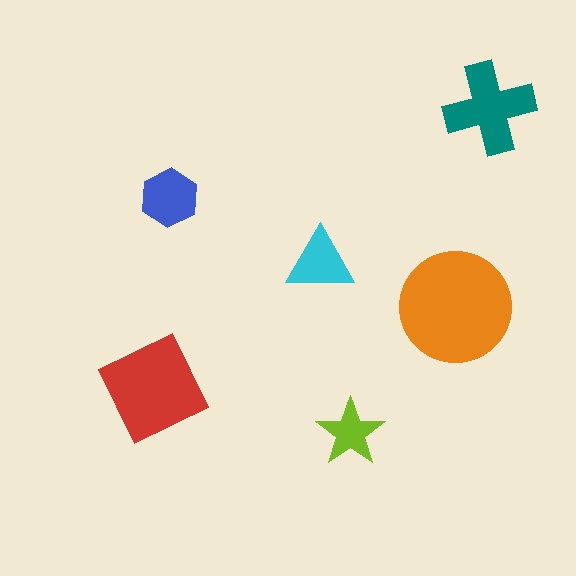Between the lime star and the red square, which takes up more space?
The red square.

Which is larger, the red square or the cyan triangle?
The red square.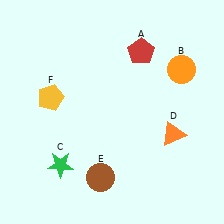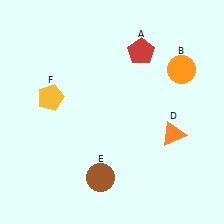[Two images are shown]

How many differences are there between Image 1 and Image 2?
There is 1 difference between the two images.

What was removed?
The green star (C) was removed in Image 2.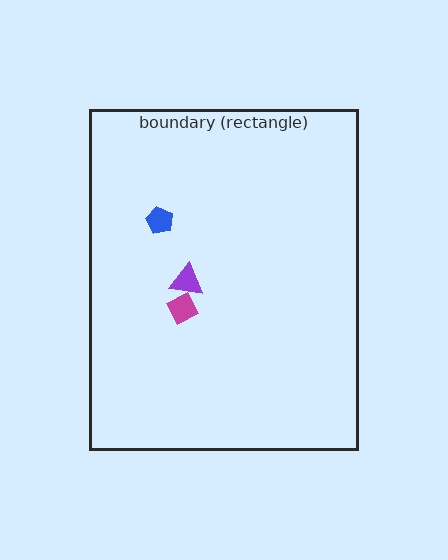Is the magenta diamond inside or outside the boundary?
Inside.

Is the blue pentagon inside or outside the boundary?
Inside.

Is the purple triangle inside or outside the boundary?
Inside.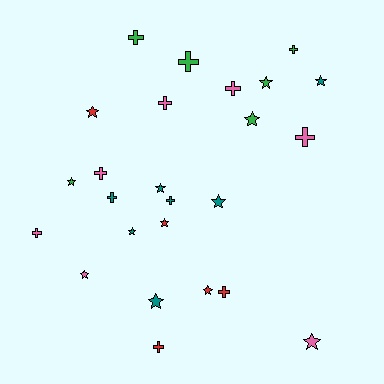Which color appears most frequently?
Teal, with 7 objects.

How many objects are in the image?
There are 25 objects.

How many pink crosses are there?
There are 5 pink crosses.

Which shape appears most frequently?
Star, with 13 objects.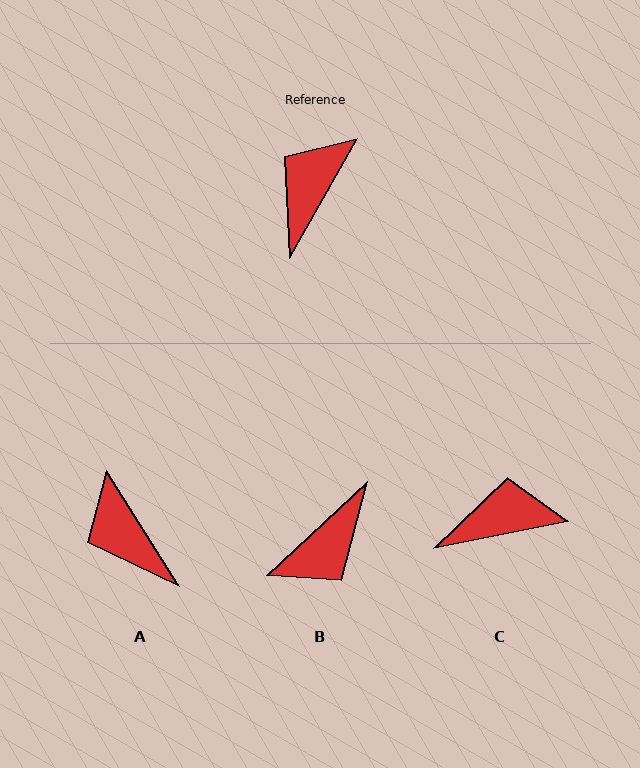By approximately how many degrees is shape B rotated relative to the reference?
Approximately 163 degrees counter-clockwise.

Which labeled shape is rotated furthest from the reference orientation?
B, about 163 degrees away.